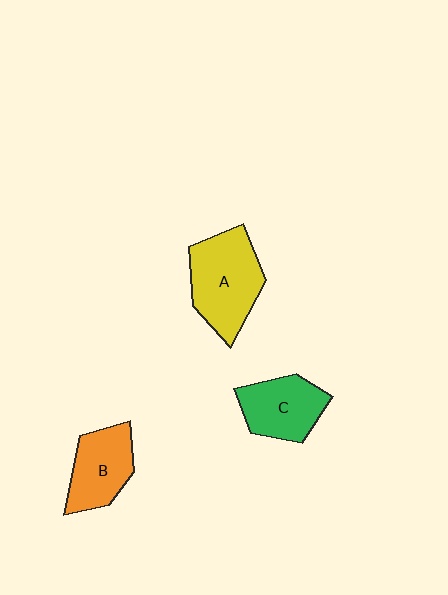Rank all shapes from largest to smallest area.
From largest to smallest: A (yellow), C (green), B (orange).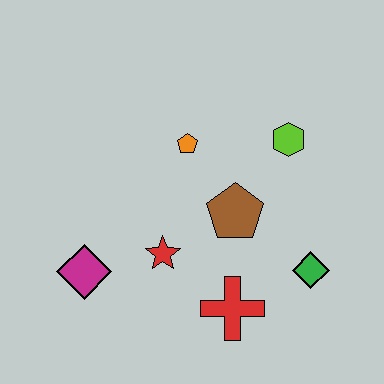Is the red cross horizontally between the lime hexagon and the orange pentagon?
Yes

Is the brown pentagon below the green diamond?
No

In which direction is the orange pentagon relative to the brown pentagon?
The orange pentagon is above the brown pentagon.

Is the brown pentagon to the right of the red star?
Yes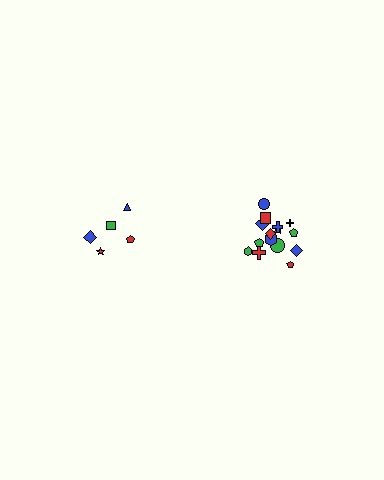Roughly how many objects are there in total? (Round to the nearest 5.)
Roughly 20 objects in total.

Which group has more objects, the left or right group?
The right group.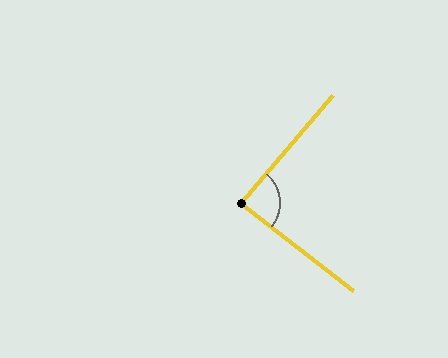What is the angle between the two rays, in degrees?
Approximately 88 degrees.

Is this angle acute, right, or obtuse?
It is approximately a right angle.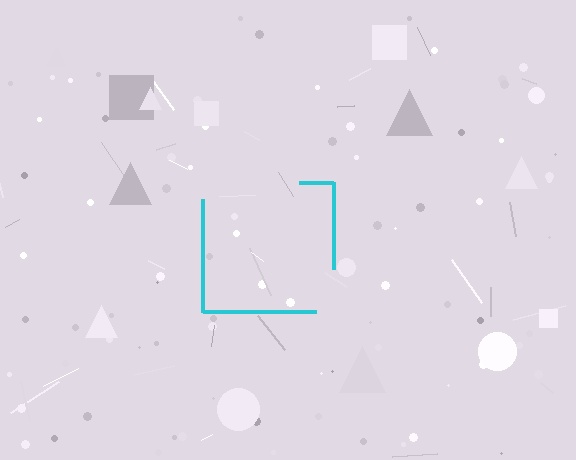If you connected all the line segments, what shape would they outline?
They would outline a square.